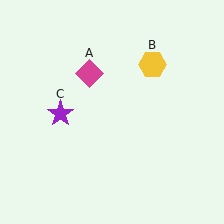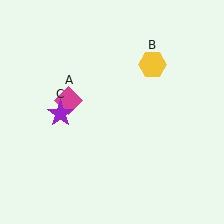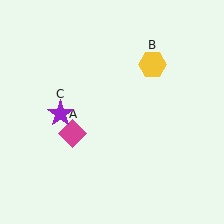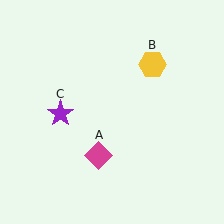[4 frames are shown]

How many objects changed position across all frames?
1 object changed position: magenta diamond (object A).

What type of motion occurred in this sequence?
The magenta diamond (object A) rotated counterclockwise around the center of the scene.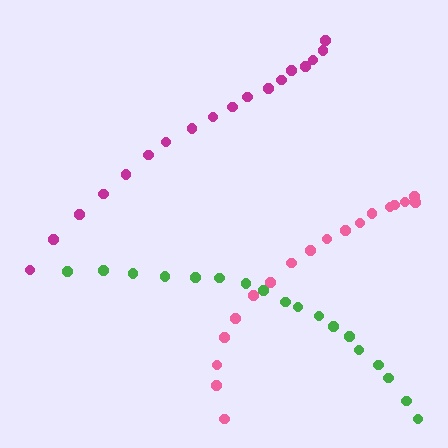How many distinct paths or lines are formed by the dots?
There are 3 distinct paths.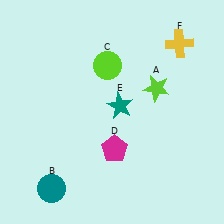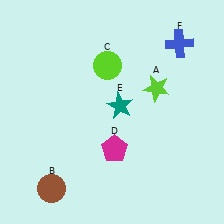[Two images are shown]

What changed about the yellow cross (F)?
In Image 1, F is yellow. In Image 2, it changed to blue.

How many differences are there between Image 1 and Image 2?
There are 2 differences between the two images.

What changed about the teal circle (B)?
In Image 1, B is teal. In Image 2, it changed to brown.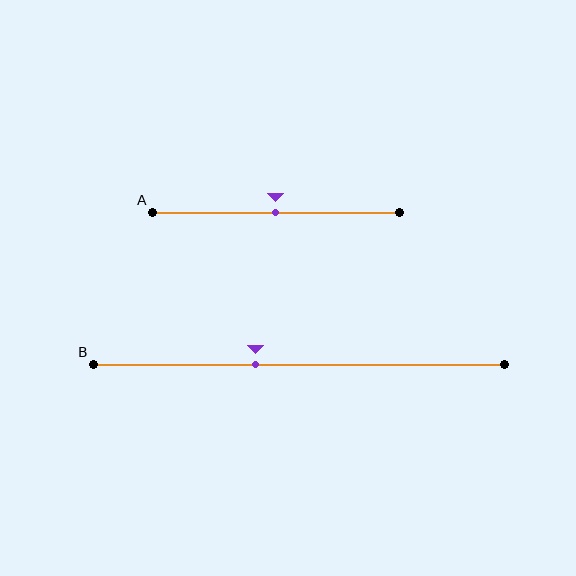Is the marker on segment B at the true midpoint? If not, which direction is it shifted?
No, the marker on segment B is shifted to the left by about 11% of the segment length.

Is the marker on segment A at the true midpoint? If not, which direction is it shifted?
Yes, the marker on segment A is at the true midpoint.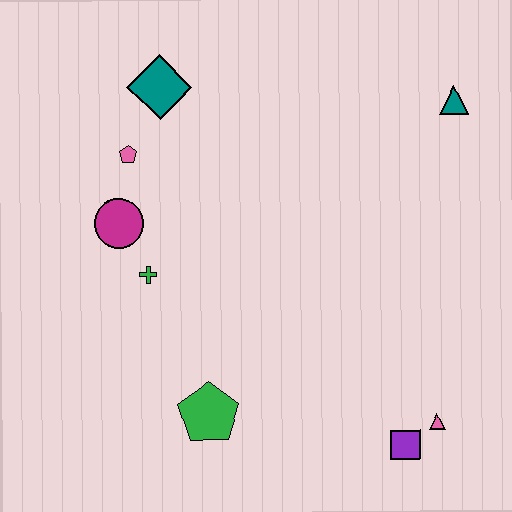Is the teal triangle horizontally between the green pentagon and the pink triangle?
No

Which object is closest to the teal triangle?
The teal diamond is closest to the teal triangle.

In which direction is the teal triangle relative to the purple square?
The teal triangle is above the purple square.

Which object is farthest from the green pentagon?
The teal triangle is farthest from the green pentagon.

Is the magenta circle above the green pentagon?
Yes